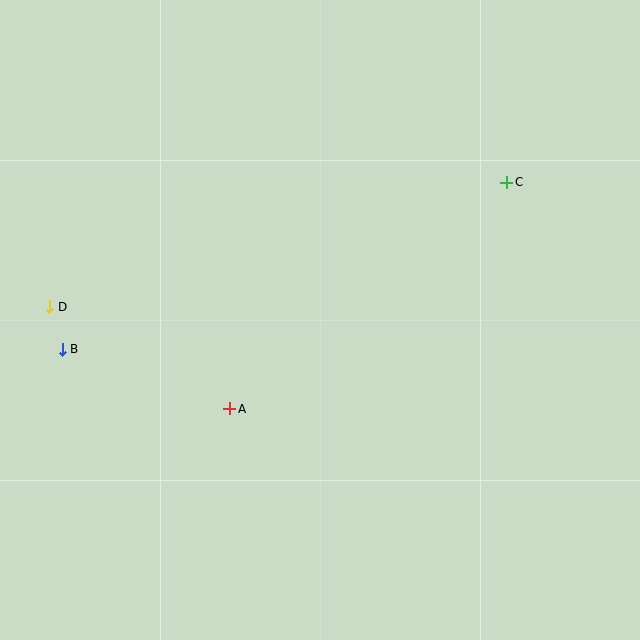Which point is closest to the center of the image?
Point A at (230, 409) is closest to the center.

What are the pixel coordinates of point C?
Point C is at (507, 182).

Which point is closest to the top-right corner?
Point C is closest to the top-right corner.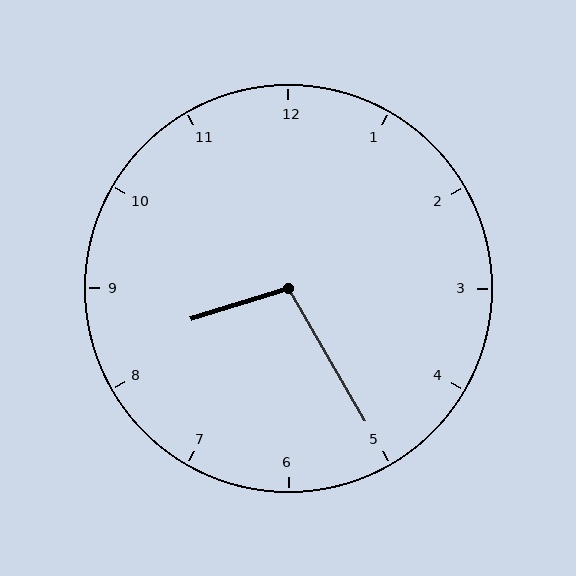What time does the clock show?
8:25.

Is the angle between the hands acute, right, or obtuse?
It is obtuse.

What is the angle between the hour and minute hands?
Approximately 102 degrees.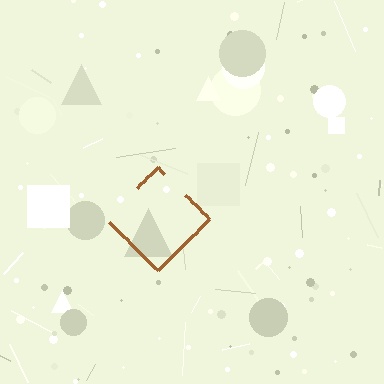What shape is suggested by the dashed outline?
The dashed outline suggests a diamond.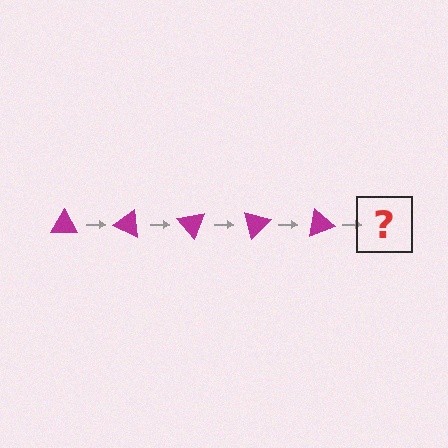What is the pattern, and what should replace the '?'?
The pattern is that the triangle rotates 25 degrees each step. The '?' should be a magenta triangle rotated 125 degrees.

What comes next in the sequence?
The next element should be a magenta triangle rotated 125 degrees.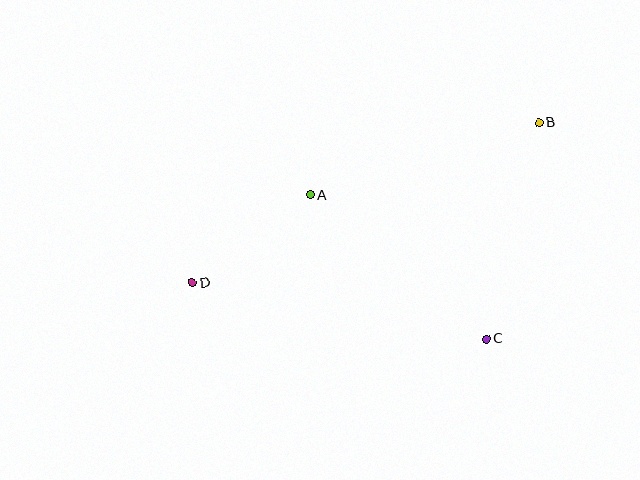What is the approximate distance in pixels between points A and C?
The distance between A and C is approximately 227 pixels.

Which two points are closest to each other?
Points A and D are closest to each other.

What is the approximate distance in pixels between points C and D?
The distance between C and D is approximately 299 pixels.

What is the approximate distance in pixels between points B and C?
The distance between B and C is approximately 222 pixels.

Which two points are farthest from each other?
Points B and D are farthest from each other.